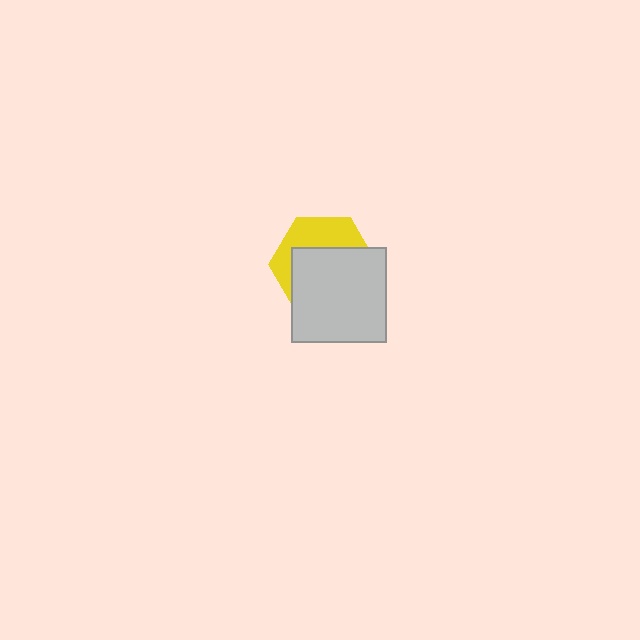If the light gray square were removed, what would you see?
You would see the complete yellow hexagon.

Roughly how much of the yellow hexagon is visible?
A small part of it is visible (roughly 38%).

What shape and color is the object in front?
The object in front is a light gray square.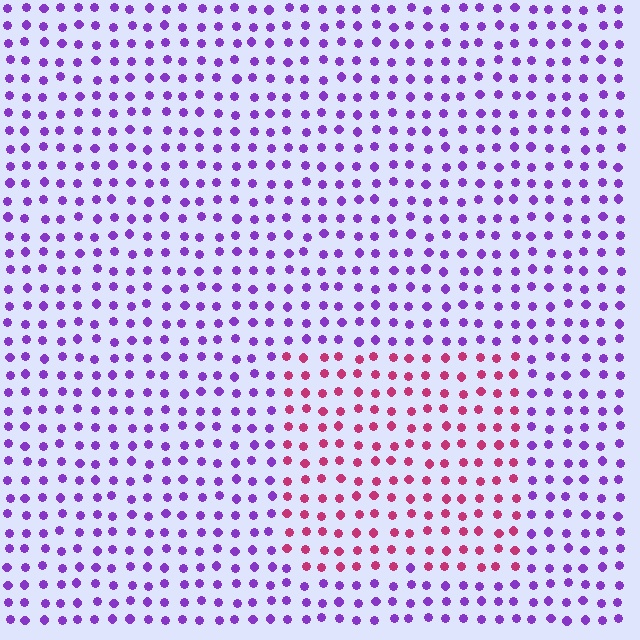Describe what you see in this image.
The image is filled with small purple elements in a uniform arrangement. A rectangle-shaped region is visible where the elements are tinted to a slightly different hue, forming a subtle color boundary.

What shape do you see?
I see a rectangle.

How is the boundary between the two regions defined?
The boundary is defined purely by a slight shift in hue (about 59 degrees). Spacing, size, and orientation are identical on both sides.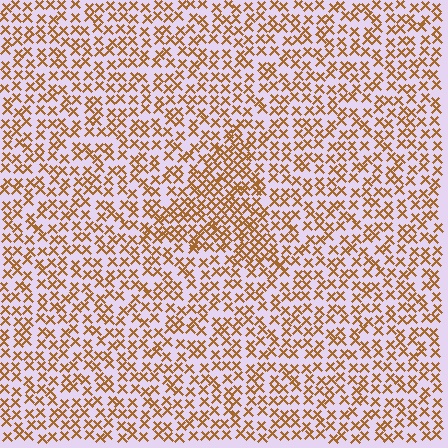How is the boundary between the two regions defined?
The boundary is defined by a change in element density (approximately 1.7x ratio). All elements are the same color, size, and shape.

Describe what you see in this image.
The image contains small brown elements arranged at two different densities. A triangle-shaped region is visible where the elements are more densely packed than the surrounding area.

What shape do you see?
I see a triangle.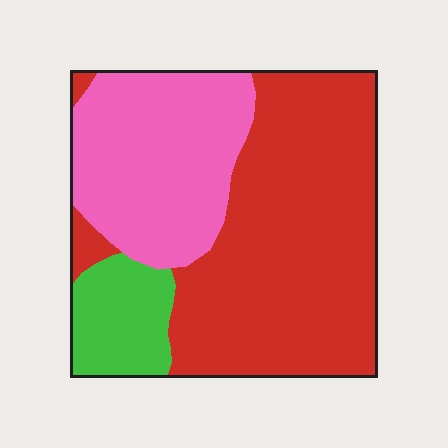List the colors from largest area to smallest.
From largest to smallest: red, pink, green.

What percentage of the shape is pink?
Pink takes up about one third (1/3) of the shape.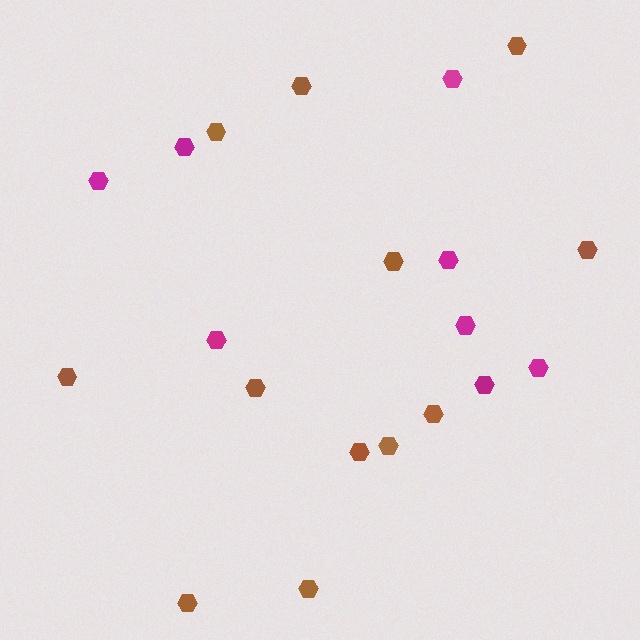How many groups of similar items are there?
There are 2 groups: one group of magenta hexagons (8) and one group of brown hexagons (12).